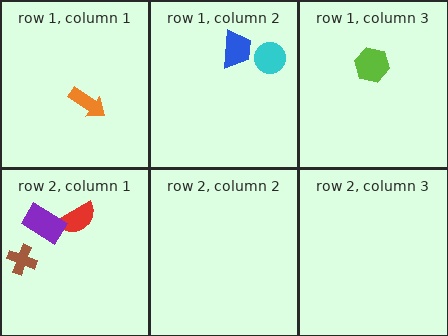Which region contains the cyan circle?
The row 1, column 2 region.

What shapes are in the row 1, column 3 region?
The lime hexagon.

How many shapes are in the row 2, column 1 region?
3.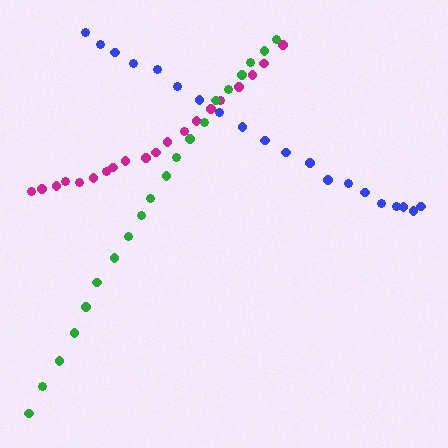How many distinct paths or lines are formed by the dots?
There are 3 distinct paths.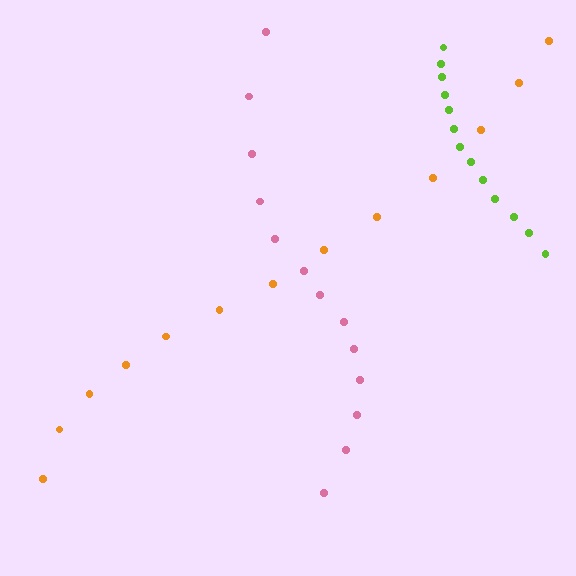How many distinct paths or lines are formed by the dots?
There are 3 distinct paths.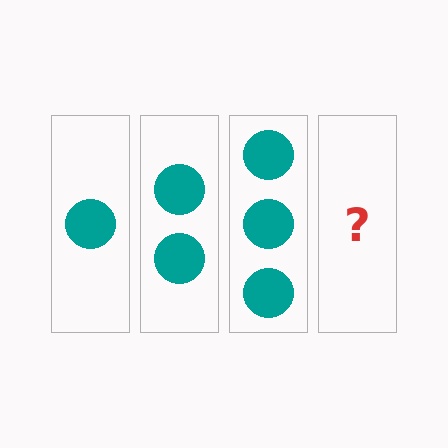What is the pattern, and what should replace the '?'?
The pattern is that each step adds one more circle. The '?' should be 4 circles.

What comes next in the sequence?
The next element should be 4 circles.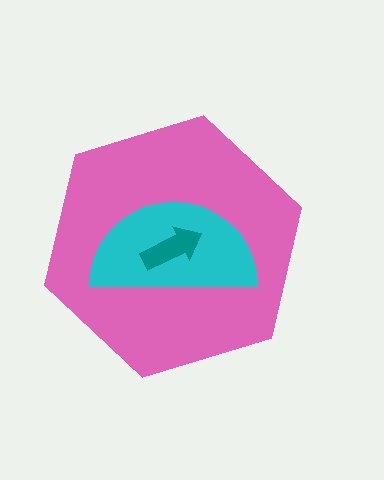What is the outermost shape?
The pink hexagon.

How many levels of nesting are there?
3.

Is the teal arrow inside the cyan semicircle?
Yes.